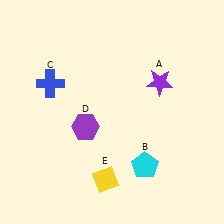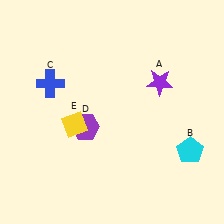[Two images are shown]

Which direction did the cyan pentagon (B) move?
The cyan pentagon (B) moved right.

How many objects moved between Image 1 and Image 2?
2 objects moved between the two images.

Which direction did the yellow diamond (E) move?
The yellow diamond (E) moved up.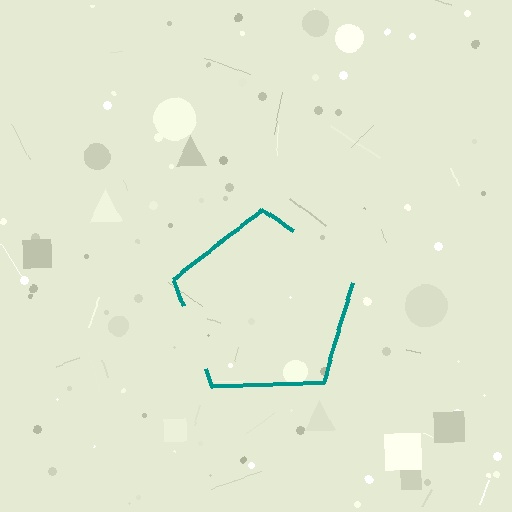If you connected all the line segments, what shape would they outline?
They would outline a pentagon.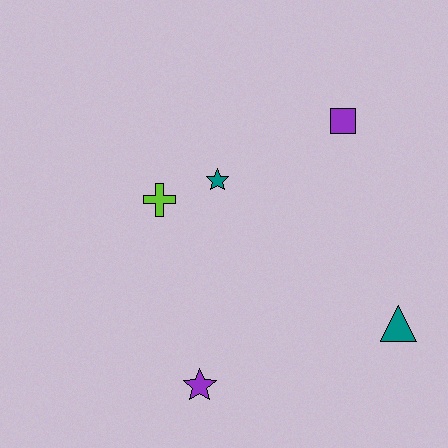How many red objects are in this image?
There are no red objects.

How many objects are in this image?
There are 5 objects.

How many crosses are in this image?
There is 1 cross.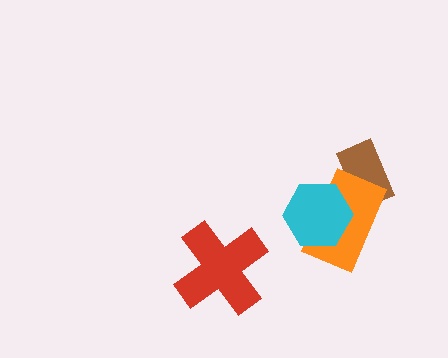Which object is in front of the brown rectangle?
The orange rectangle is in front of the brown rectangle.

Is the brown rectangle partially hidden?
Yes, it is partially covered by another shape.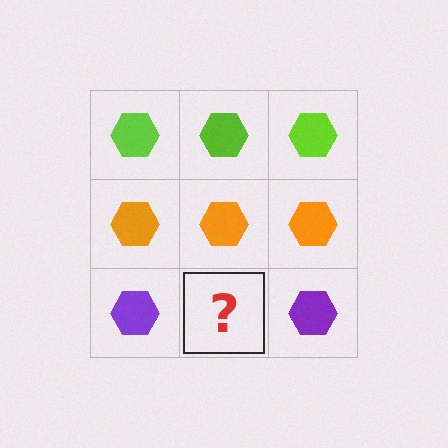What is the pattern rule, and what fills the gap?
The rule is that each row has a consistent color. The gap should be filled with a purple hexagon.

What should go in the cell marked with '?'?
The missing cell should contain a purple hexagon.